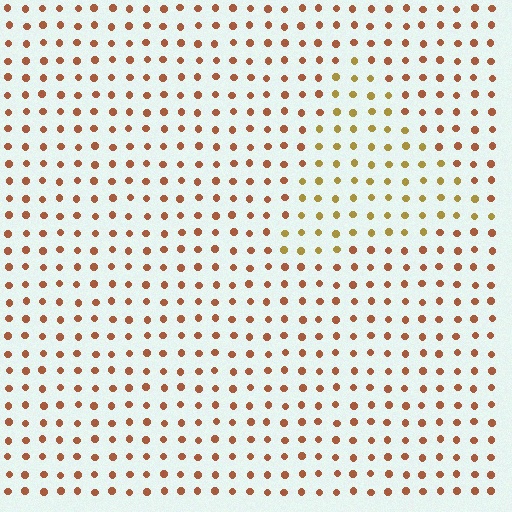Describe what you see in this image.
The image is filled with small brown elements in a uniform arrangement. A triangle-shaped region is visible where the elements are tinted to a slightly different hue, forming a subtle color boundary.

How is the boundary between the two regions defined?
The boundary is defined purely by a slight shift in hue (about 32 degrees). Spacing, size, and orientation are identical on both sides.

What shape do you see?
I see a triangle.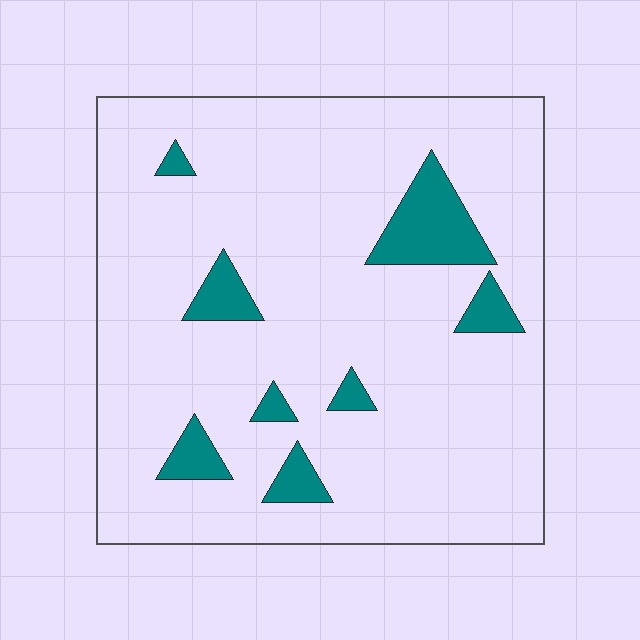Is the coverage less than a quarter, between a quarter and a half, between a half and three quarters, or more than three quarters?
Less than a quarter.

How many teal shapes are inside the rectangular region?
8.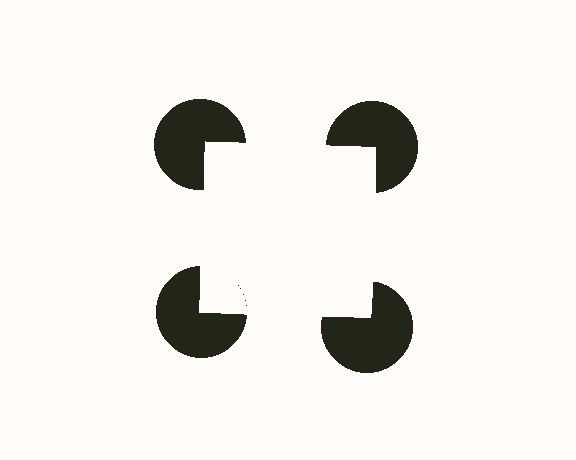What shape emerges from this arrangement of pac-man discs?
An illusory square — its edges are inferred from the aligned wedge cuts in the pac-man discs, not physically drawn.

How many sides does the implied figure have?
4 sides.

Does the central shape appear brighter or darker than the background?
It typically appears slightly brighter than the background, even though no actual brightness change is drawn.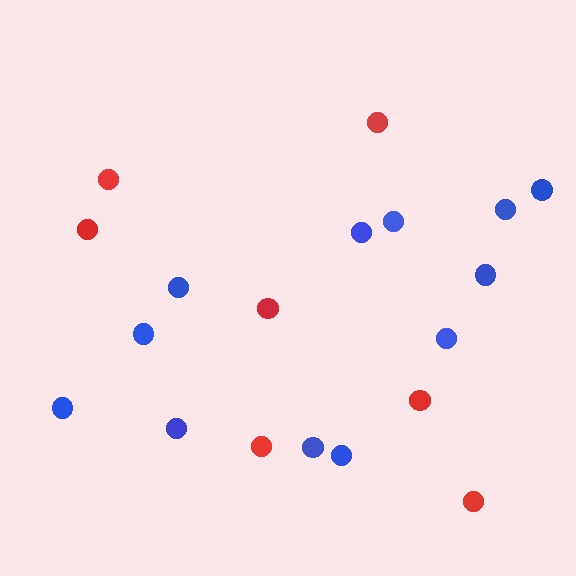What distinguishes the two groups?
There are 2 groups: one group of blue circles (12) and one group of red circles (7).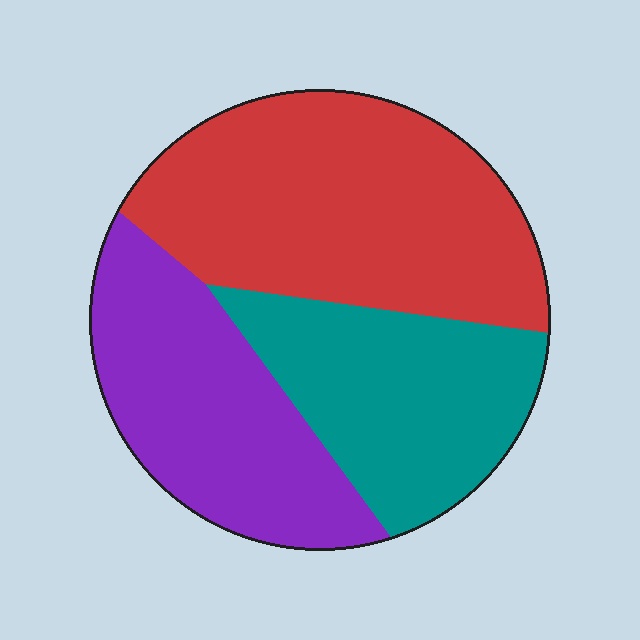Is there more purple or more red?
Red.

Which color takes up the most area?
Red, at roughly 45%.